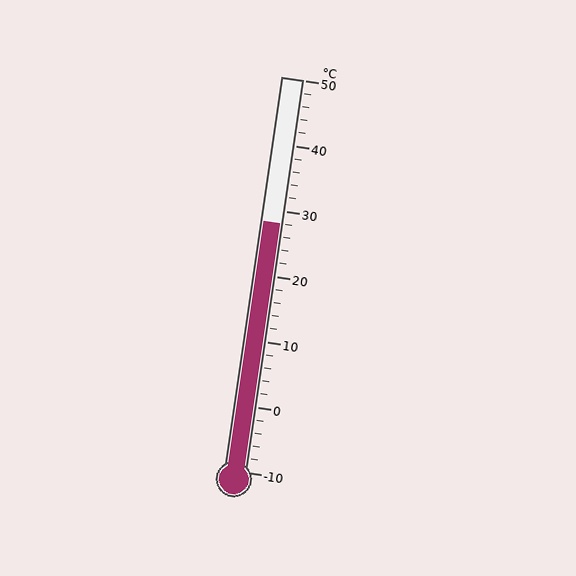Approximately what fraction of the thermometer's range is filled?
The thermometer is filled to approximately 65% of its range.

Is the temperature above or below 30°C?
The temperature is below 30°C.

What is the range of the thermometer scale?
The thermometer scale ranges from -10°C to 50°C.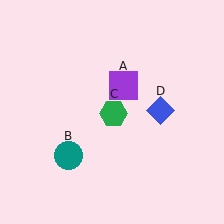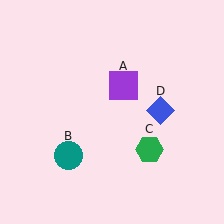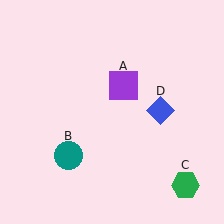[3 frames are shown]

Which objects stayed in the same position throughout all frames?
Purple square (object A) and teal circle (object B) and blue diamond (object D) remained stationary.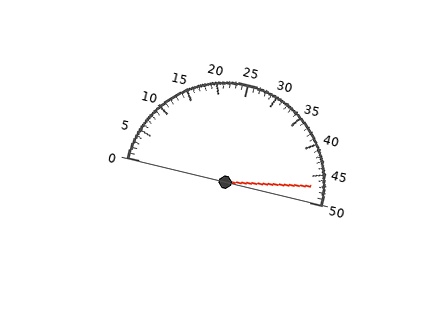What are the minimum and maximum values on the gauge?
The gauge ranges from 0 to 50.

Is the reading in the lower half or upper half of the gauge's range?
The reading is in the upper half of the range (0 to 50).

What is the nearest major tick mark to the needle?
The nearest major tick mark is 45.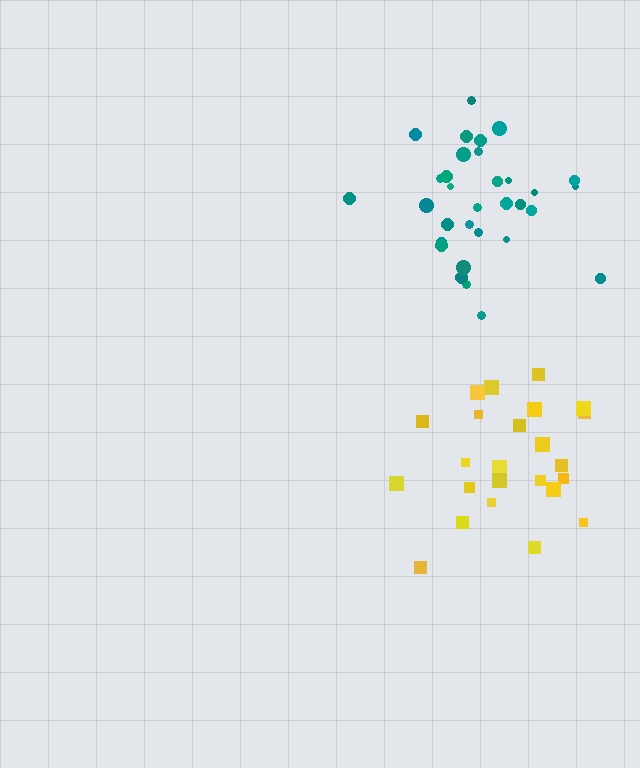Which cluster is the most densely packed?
Teal.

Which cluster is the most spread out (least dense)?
Yellow.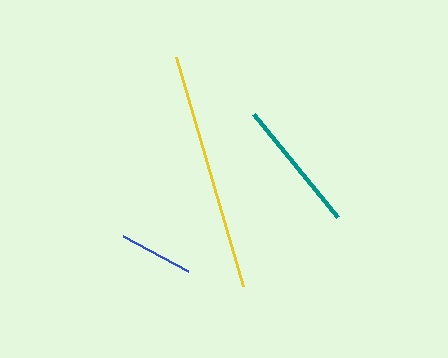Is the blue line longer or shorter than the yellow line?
The yellow line is longer than the blue line.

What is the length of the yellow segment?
The yellow segment is approximately 238 pixels long.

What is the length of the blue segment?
The blue segment is approximately 74 pixels long.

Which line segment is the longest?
The yellow line is the longest at approximately 238 pixels.